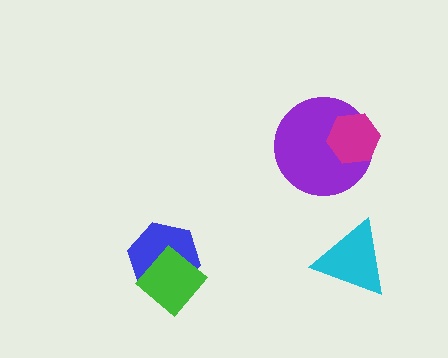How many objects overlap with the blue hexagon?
1 object overlaps with the blue hexagon.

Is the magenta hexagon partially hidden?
No, no other shape covers it.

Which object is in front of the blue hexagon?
The green diamond is in front of the blue hexagon.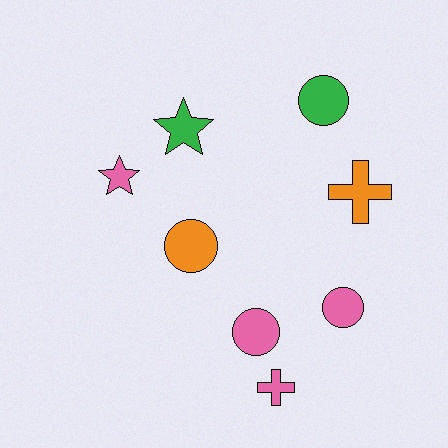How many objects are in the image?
There are 8 objects.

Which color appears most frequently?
Pink, with 4 objects.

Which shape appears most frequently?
Circle, with 4 objects.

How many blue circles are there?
There are no blue circles.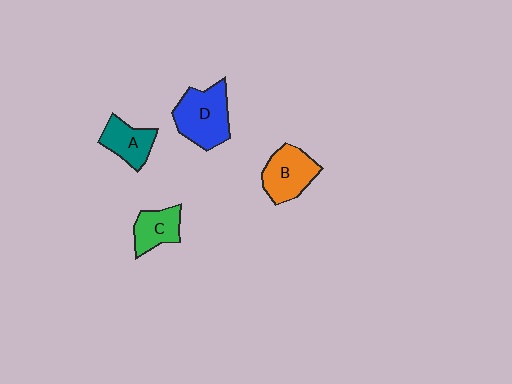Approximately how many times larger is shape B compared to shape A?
Approximately 1.3 times.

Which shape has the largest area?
Shape D (blue).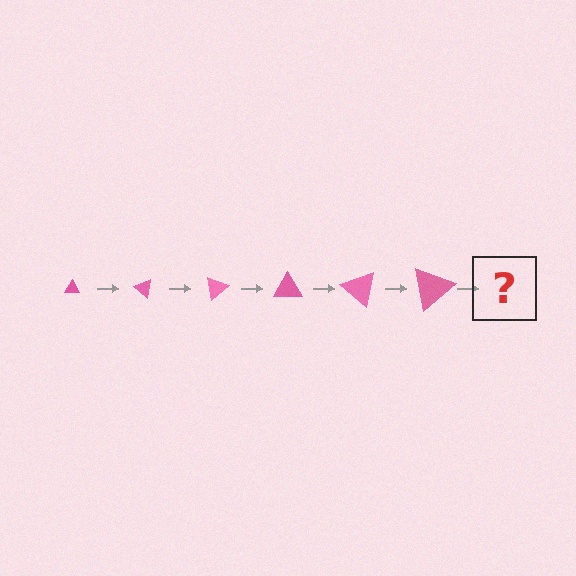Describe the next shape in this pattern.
It should be a triangle, larger than the previous one and rotated 240 degrees from the start.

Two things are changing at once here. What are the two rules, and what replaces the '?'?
The two rules are that the triangle grows larger each step and it rotates 40 degrees each step. The '?' should be a triangle, larger than the previous one and rotated 240 degrees from the start.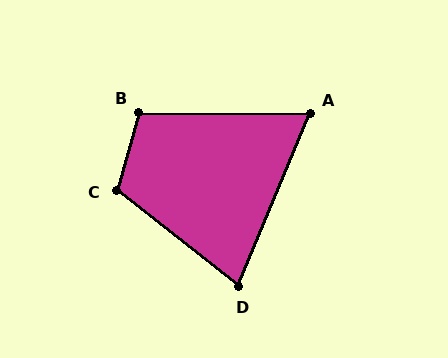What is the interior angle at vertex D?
Approximately 75 degrees (acute).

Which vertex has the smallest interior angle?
A, at approximately 68 degrees.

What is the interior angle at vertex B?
Approximately 105 degrees (obtuse).